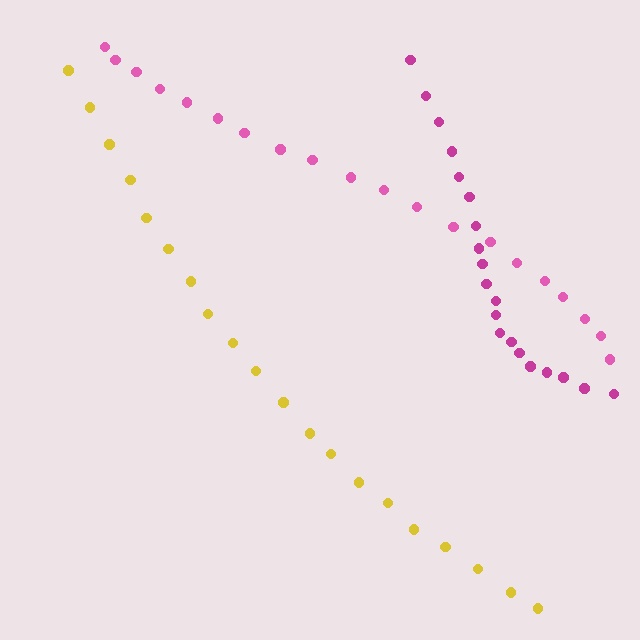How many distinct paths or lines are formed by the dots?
There are 3 distinct paths.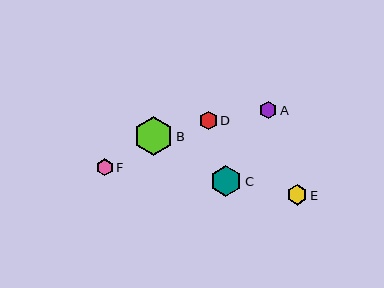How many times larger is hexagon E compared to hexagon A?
Hexagon E is approximately 1.2 times the size of hexagon A.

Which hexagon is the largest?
Hexagon B is the largest with a size of approximately 39 pixels.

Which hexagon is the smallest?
Hexagon F is the smallest with a size of approximately 17 pixels.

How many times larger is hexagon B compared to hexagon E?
Hexagon B is approximately 1.9 times the size of hexagon E.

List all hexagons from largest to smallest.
From largest to smallest: B, C, E, D, A, F.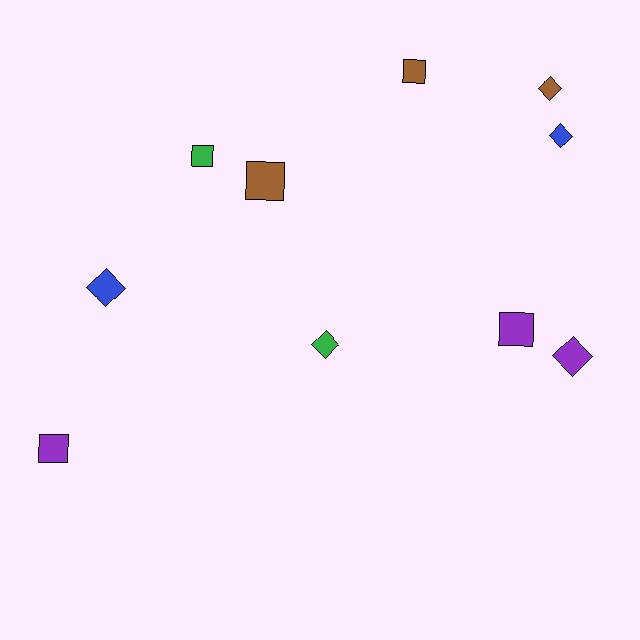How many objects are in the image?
There are 10 objects.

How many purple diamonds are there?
There is 1 purple diamond.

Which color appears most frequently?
Purple, with 3 objects.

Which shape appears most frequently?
Diamond, with 5 objects.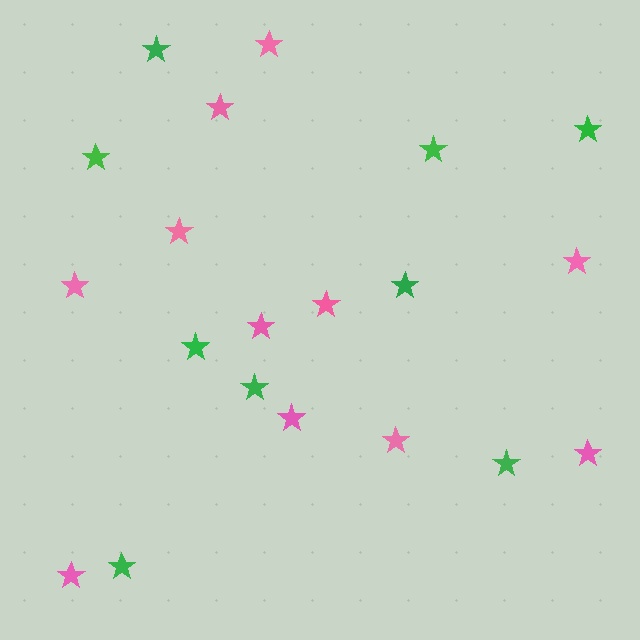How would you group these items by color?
There are 2 groups: one group of green stars (9) and one group of pink stars (11).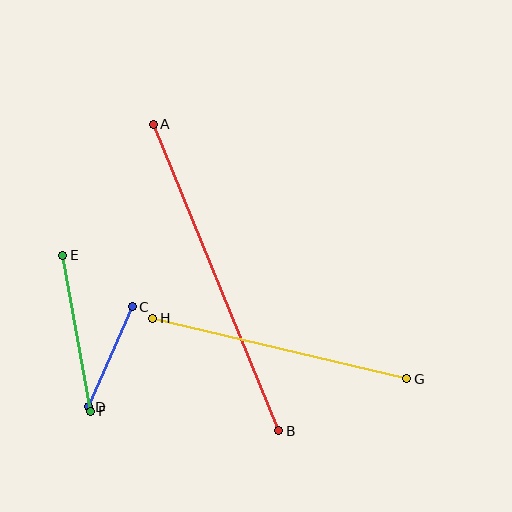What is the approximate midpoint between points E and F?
The midpoint is at approximately (77, 333) pixels.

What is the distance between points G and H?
The distance is approximately 261 pixels.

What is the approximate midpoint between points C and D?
The midpoint is at approximately (110, 357) pixels.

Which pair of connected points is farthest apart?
Points A and B are farthest apart.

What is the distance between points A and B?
The distance is approximately 331 pixels.